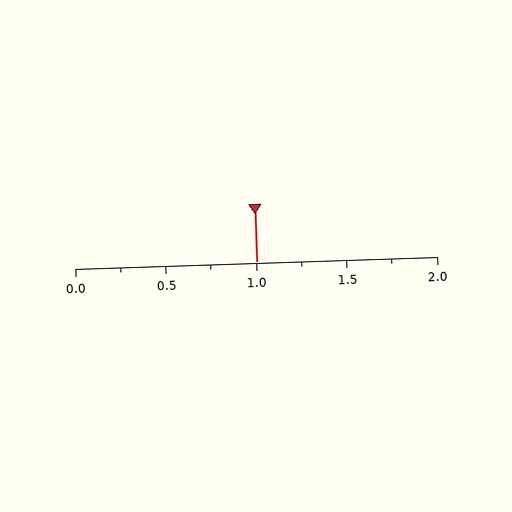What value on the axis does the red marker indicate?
The marker indicates approximately 1.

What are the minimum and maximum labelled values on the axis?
The axis runs from 0.0 to 2.0.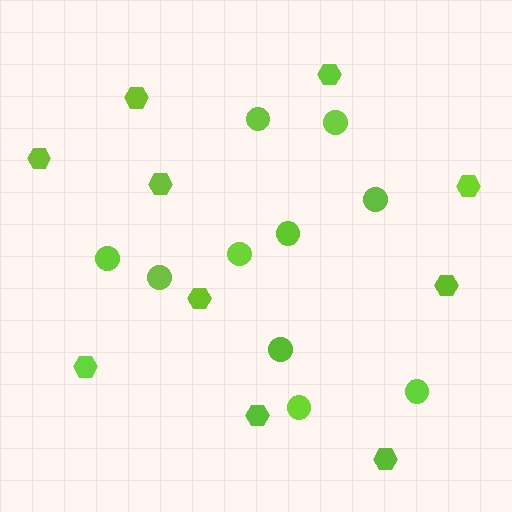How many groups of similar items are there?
There are 2 groups: one group of circles (10) and one group of hexagons (10).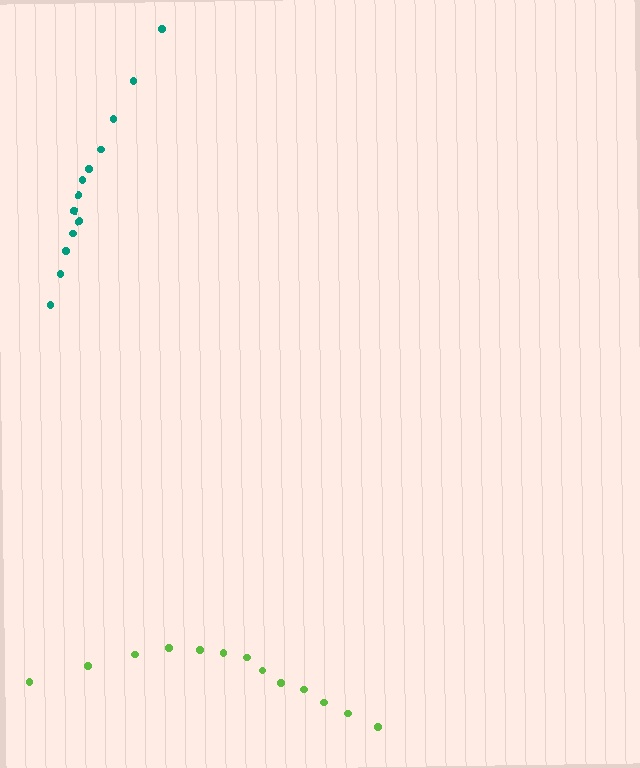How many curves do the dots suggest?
There are 2 distinct paths.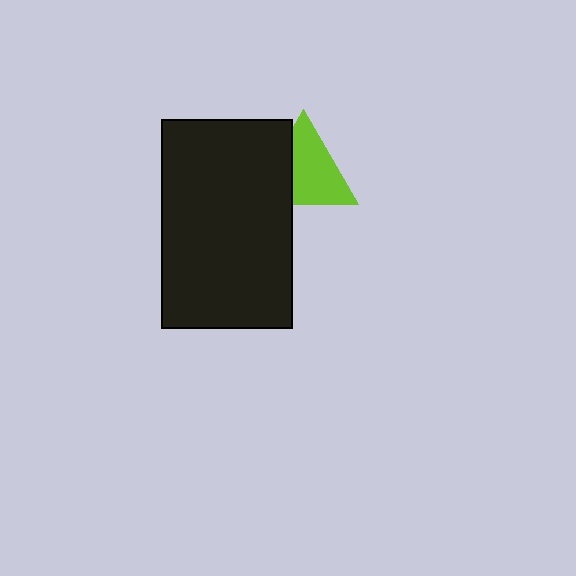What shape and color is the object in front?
The object in front is a black rectangle.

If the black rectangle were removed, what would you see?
You would see the complete lime triangle.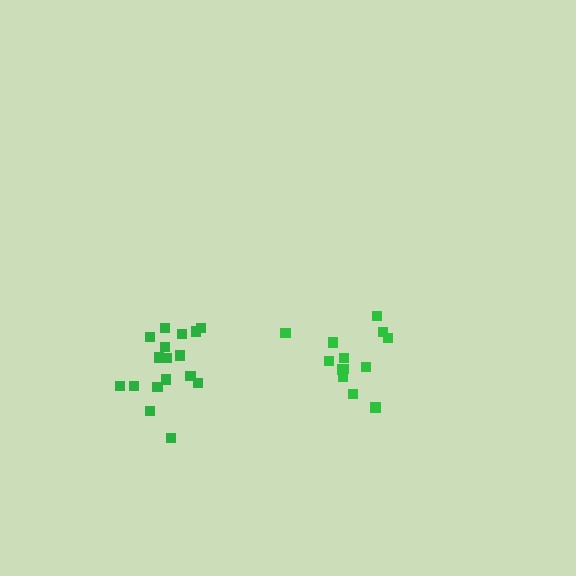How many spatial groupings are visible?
There are 2 spatial groupings.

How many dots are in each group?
Group 1: 17 dots, Group 2: 13 dots (30 total).